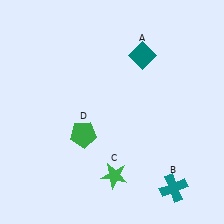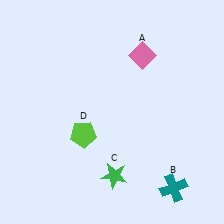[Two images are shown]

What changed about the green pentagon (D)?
In Image 1, D is green. In Image 2, it changed to lime.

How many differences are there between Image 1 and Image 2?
There are 2 differences between the two images.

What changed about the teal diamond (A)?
In Image 1, A is teal. In Image 2, it changed to pink.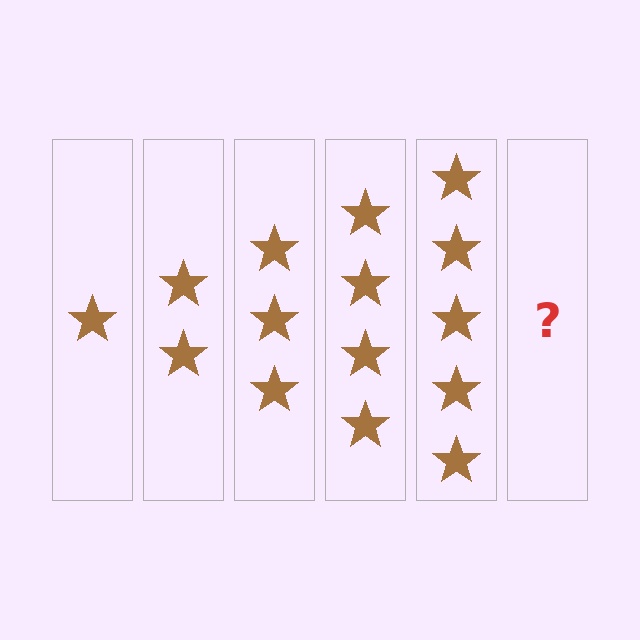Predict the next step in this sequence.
The next step is 6 stars.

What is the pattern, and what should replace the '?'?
The pattern is that each step adds one more star. The '?' should be 6 stars.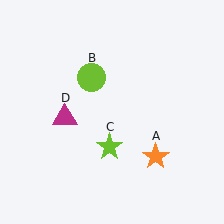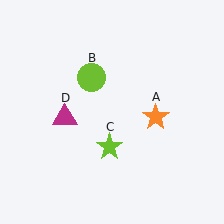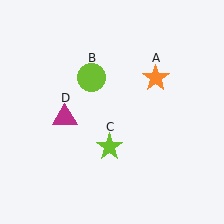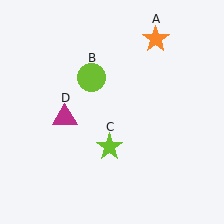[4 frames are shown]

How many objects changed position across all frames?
1 object changed position: orange star (object A).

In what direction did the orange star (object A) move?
The orange star (object A) moved up.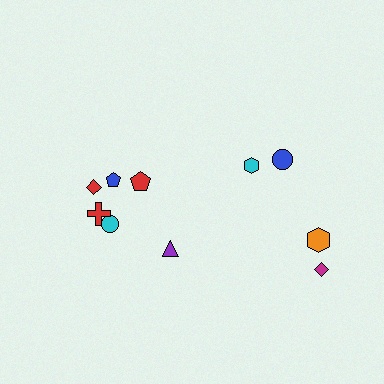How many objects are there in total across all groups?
There are 10 objects.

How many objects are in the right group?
There are 4 objects.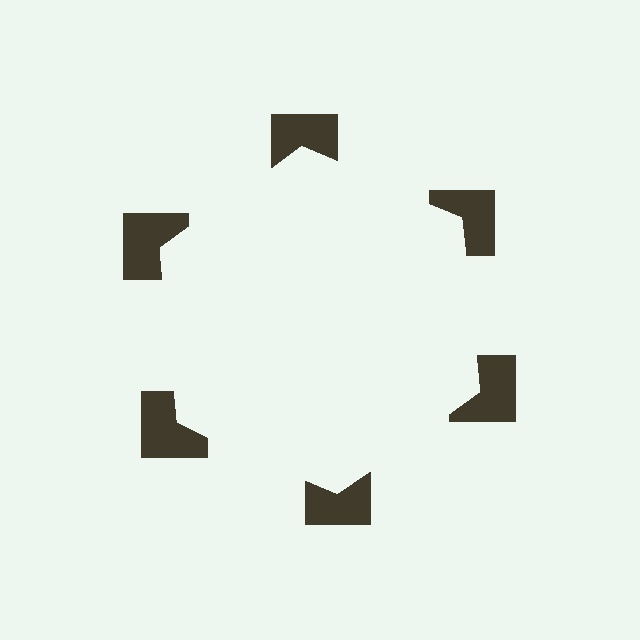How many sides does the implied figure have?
6 sides.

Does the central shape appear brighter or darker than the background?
It typically appears slightly brighter than the background, even though no actual brightness change is drawn.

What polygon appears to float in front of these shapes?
An illusory hexagon — its edges are inferred from the aligned wedge cuts in the notched squares, not physically drawn.